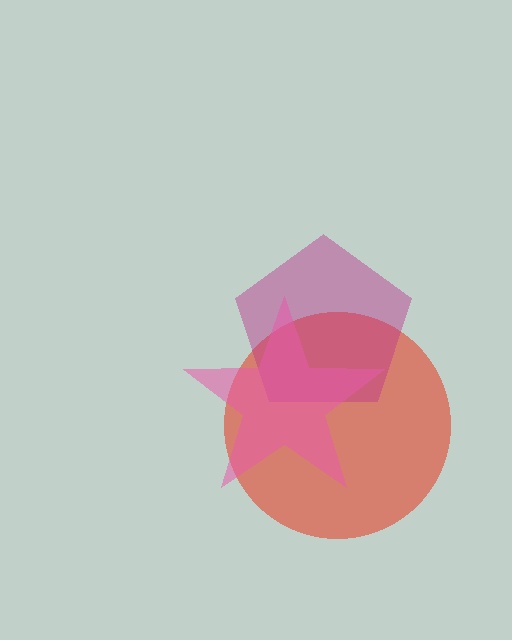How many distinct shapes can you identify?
There are 3 distinct shapes: a red circle, a magenta pentagon, a pink star.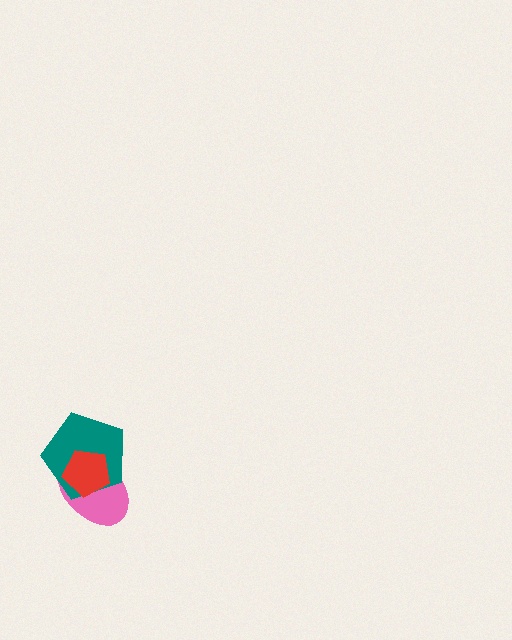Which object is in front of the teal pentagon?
The red pentagon is in front of the teal pentagon.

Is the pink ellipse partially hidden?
Yes, it is partially covered by another shape.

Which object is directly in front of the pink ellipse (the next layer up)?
The teal pentagon is directly in front of the pink ellipse.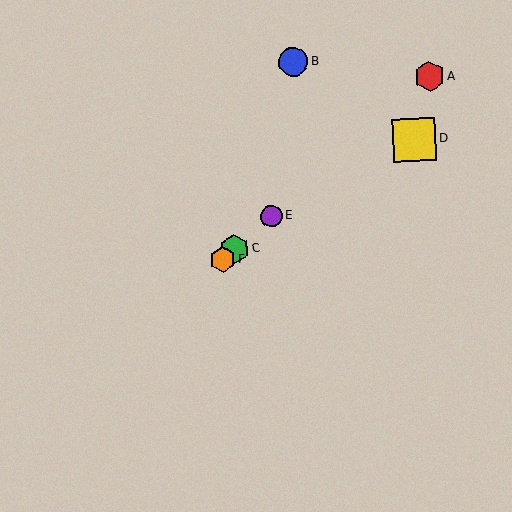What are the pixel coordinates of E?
Object E is at (271, 216).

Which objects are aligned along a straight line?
Objects A, C, E, F are aligned along a straight line.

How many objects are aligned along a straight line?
4 objects (A, C, E, F) are aligned along a straight line.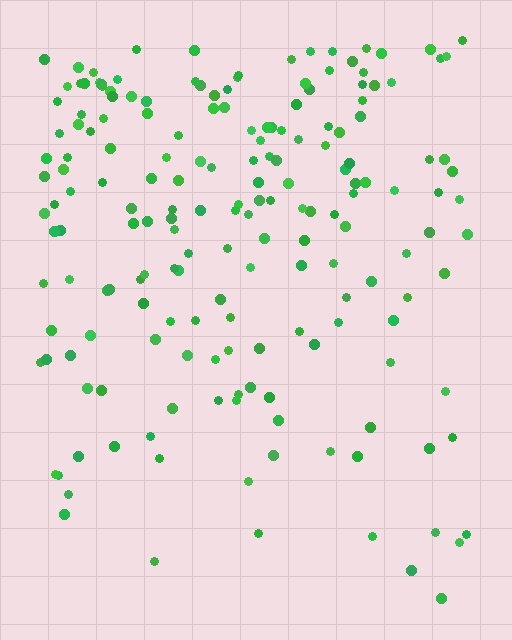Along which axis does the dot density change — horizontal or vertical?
Vertical.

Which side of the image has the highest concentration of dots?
The top.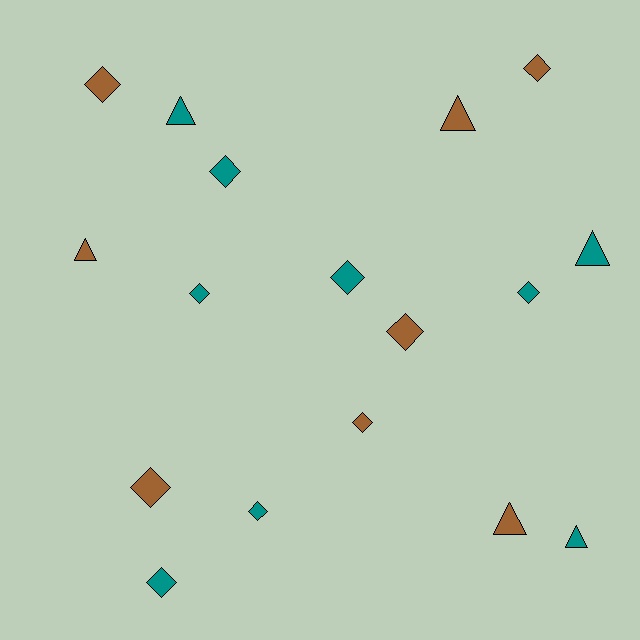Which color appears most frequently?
Teal, with 9 objects.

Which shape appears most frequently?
Diamond, with 11 objects.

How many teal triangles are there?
There are 3 teal triangles.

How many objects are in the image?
There are 17 objects.